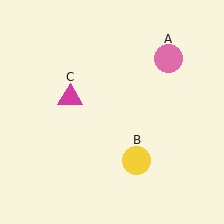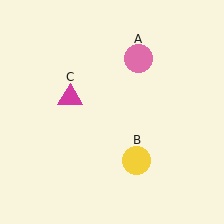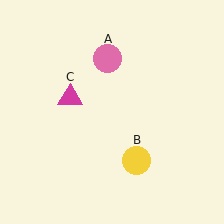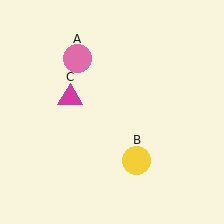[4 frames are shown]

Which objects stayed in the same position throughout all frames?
Yellow circle (object B) and magenta triangle (object C) remained stationary.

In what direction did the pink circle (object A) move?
The pink circle (object A) moved left.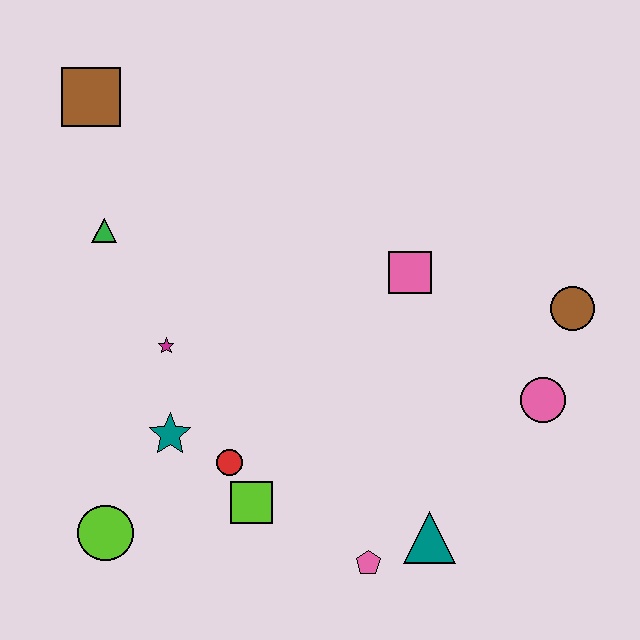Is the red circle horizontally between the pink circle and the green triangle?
Yes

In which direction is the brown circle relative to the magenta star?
The brown circle is to the right of the magenta star.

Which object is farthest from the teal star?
The brown circle is farthest from the teal star.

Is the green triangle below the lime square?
No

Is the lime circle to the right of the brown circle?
No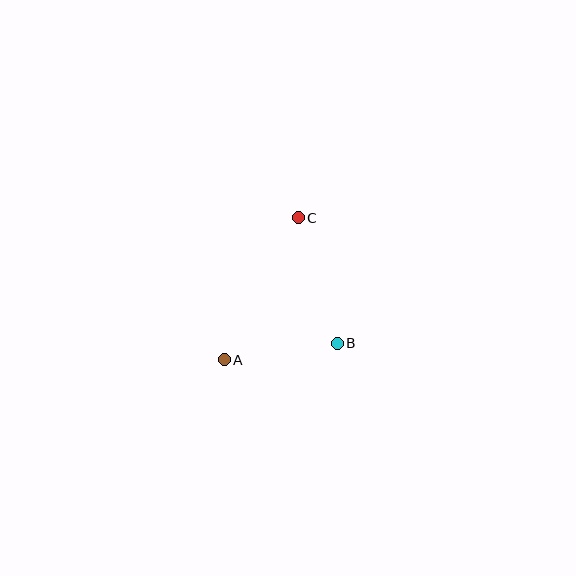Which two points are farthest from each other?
Points A and C are farthest from each other.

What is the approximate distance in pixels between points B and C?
The distance between B and C is approximately 132 pixels.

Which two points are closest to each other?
Points A and B are closest to each other.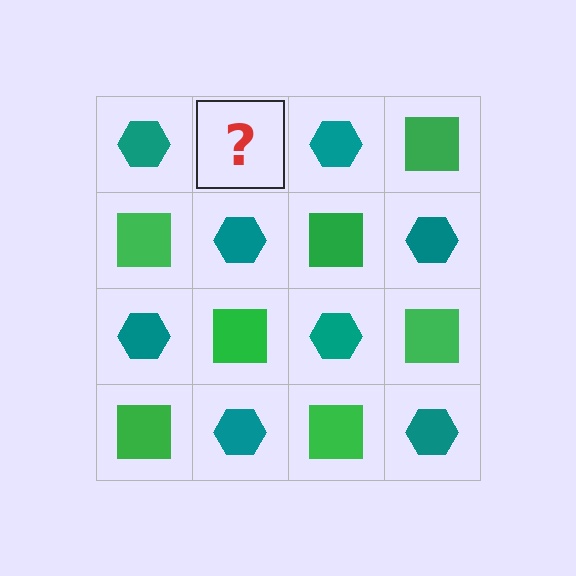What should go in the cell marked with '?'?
The missing cell should contain a green square.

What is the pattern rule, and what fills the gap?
The rule is that it alternates teal hexagon and green square in a checkerboard pattern. The gap should be filled with a green square.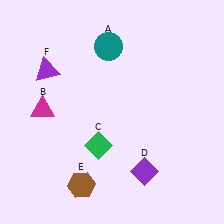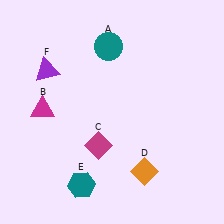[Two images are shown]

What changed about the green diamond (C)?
In Image 1, C is green. In Image 2, it changed to magenta.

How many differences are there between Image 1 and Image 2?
There are 3 differences between the two images.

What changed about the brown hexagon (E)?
In Image 1, E is brown. In Image 2, it changed to teal.